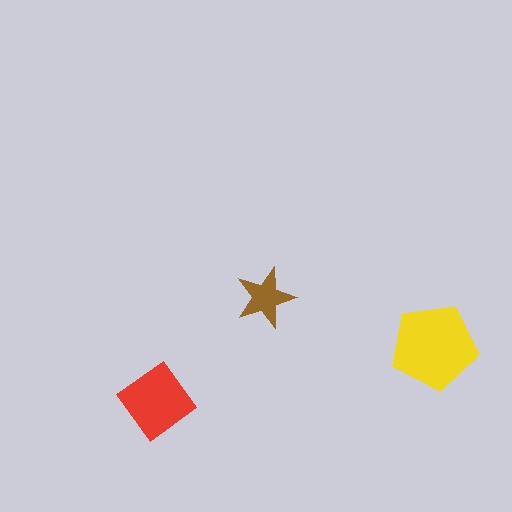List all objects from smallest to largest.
The brown star, the red diamond, the yellow pentagon.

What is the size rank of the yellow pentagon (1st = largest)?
1st.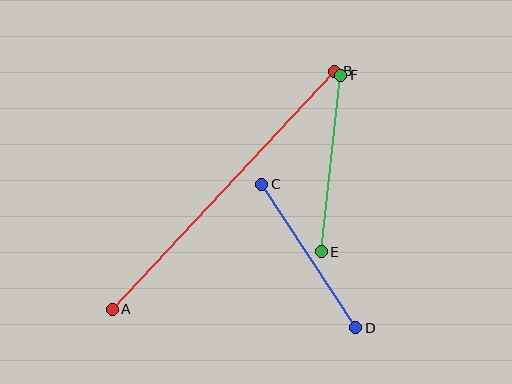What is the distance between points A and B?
The distance is approximately 325 pixels.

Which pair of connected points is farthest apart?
Points A and B are farthest apart.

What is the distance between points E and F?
The distance is approximately 178 pixels.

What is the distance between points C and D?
The distance is approximately 172 pixels.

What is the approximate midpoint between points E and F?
The midpoint is at approximately (331, 164) pixels.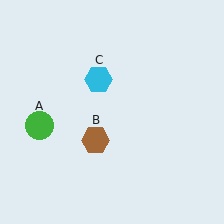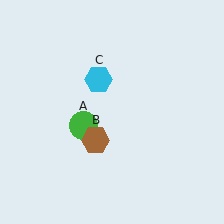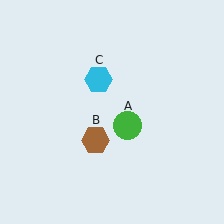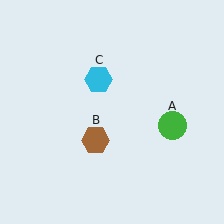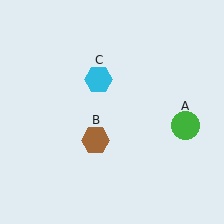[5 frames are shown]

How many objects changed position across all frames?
1 object changed position: green circle (object A).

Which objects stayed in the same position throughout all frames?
Brown hexagon (object B) and cyan hexagon (object C) remained stationary.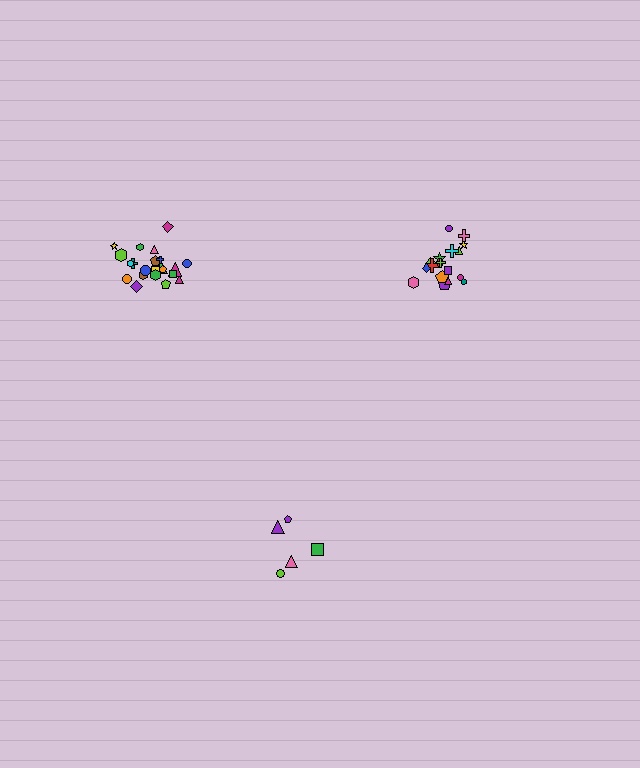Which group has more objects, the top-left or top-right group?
The top-left group.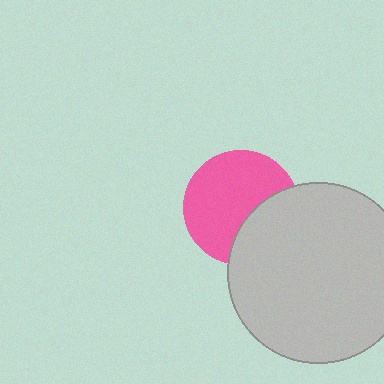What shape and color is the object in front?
The object in front is a light gray circle.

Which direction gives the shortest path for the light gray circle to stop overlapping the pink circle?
Moving toward the lower-right gives the shortest separation.